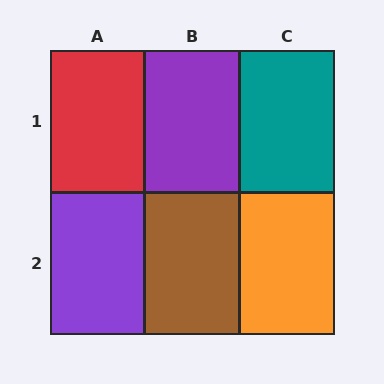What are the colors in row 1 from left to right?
Red, purple, teal.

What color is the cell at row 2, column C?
Orange.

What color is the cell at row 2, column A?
Purple.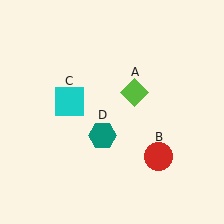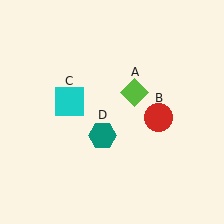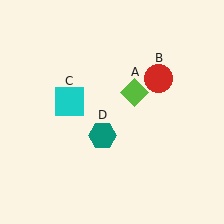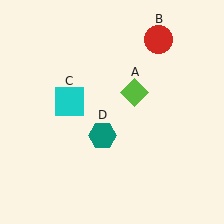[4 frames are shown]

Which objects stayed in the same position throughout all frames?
Lime diamond (object A) and cyan square (object C) and teal hexagon (object D) remained stationary.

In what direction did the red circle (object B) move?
The red circle (object B) moved up.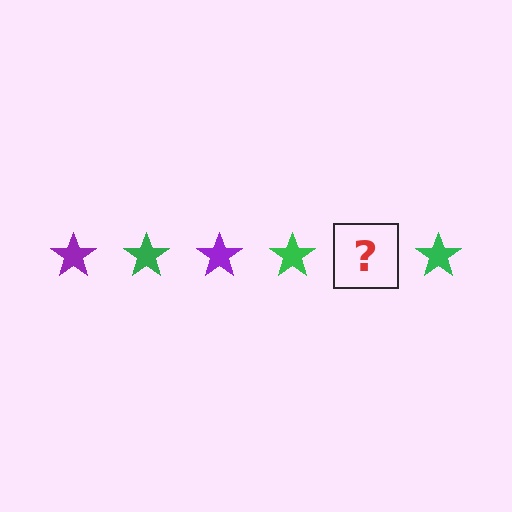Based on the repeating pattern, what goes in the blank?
The blank should be a purple star.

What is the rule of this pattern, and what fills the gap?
The rule is that the pattern cycles through purple, green stars. The gap should be filled with a purple star.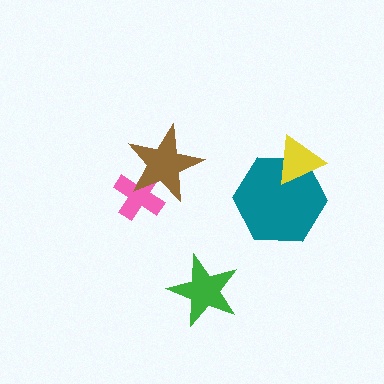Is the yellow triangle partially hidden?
No, no other shape covers it.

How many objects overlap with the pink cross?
1 object overlaps with the pink cross.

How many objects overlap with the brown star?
1 object overlaps with the brown star.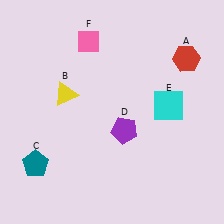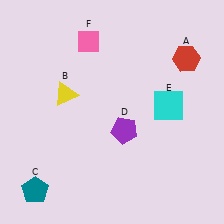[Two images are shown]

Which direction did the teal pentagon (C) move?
The teal pentagon (C) moved down.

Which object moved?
The teal pentagon (C) moved down.